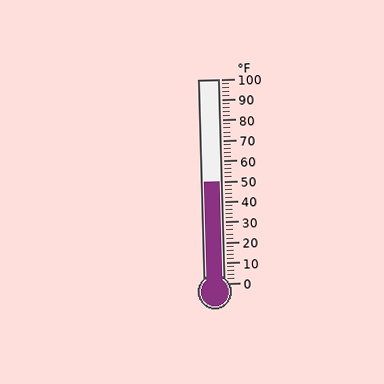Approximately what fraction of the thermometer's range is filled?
The thermometer is filled to approximately 50% of its range.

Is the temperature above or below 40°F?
The temperature is above 40°F.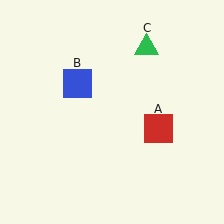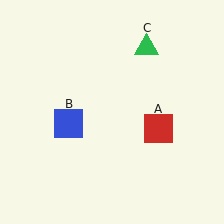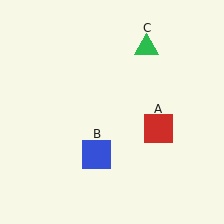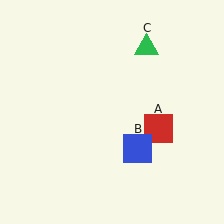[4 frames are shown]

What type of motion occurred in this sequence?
The blue square (object B) rotated counterclockwise around the center of the scene.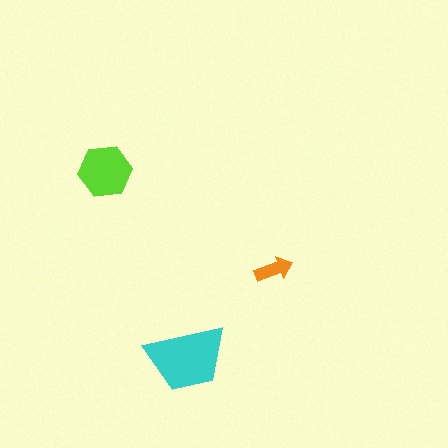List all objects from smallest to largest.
The orange arrow, the lime hexagon, the cyan trapezoid.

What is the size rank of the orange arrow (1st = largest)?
3rd.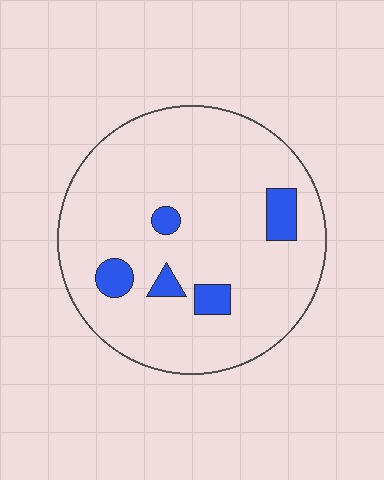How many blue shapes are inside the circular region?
5.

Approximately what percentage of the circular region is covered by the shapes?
Approximately 10%.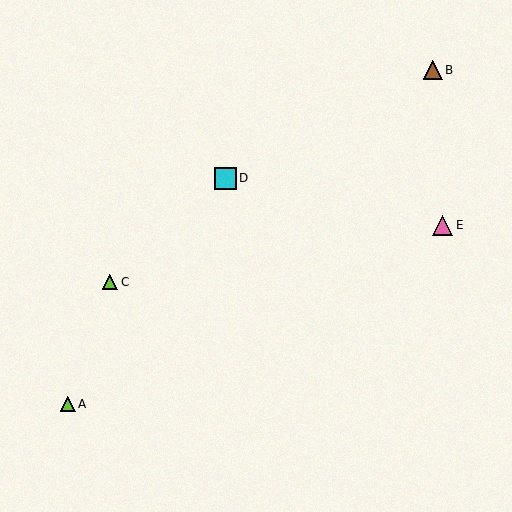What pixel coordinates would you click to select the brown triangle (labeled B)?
Click at (433, 70) to select the brown triangle B.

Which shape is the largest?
The cyan square (labeled D) is the largest.